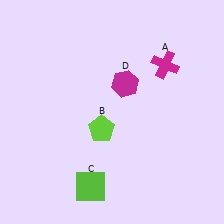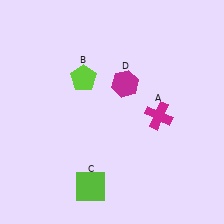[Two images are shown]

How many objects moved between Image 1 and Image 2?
2 objects moved between the two images.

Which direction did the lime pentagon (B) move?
The lime pentagon (B) moved up.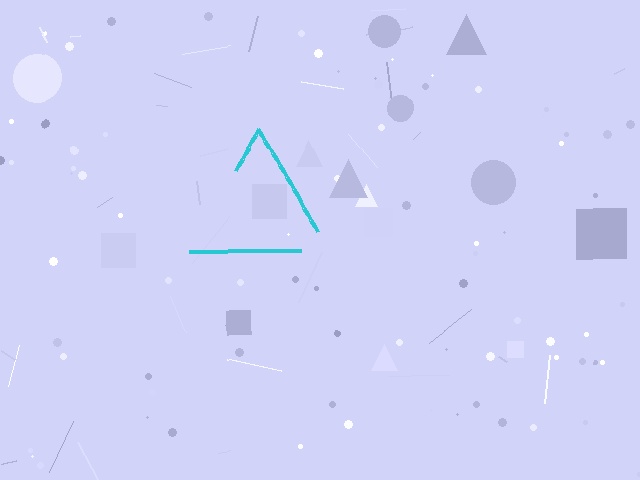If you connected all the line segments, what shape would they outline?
They would outline a triangle.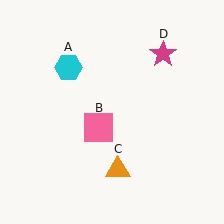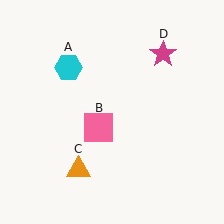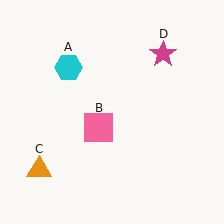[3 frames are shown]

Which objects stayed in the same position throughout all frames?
Cyan hexagon (object A) and pink square (object B) and magenta star (object D) remained stationary.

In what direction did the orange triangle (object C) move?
The orange triangle (object C) moved left.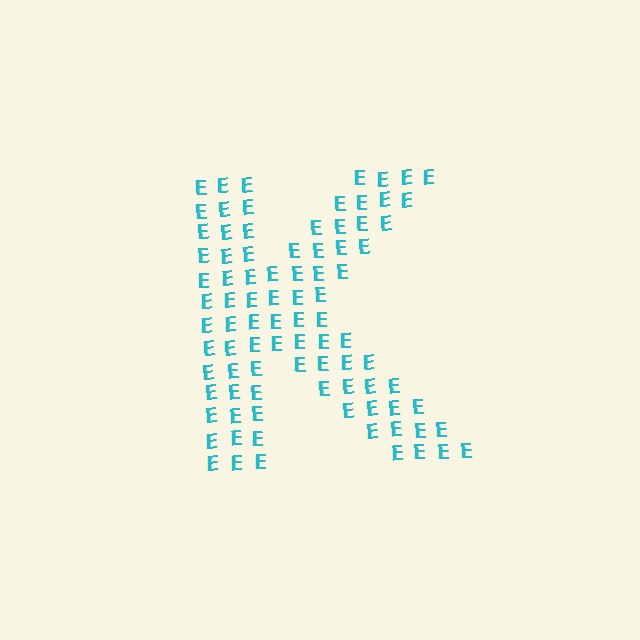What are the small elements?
The small elements are letter E's.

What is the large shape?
The large shape is the letter K.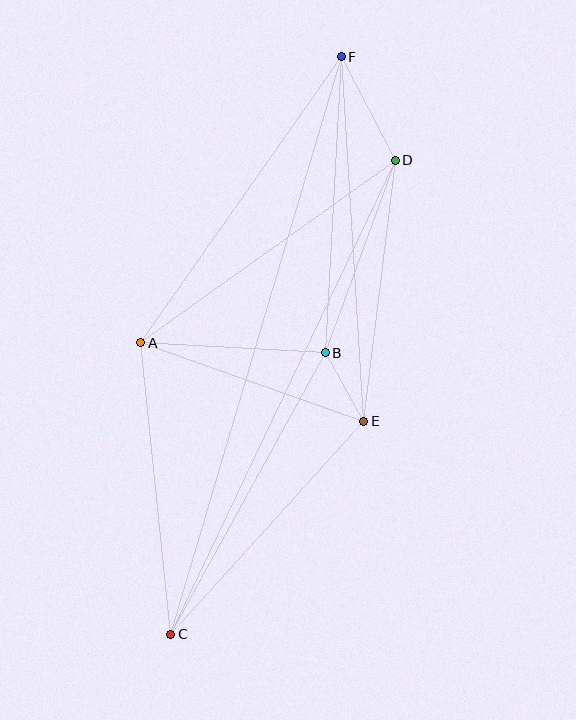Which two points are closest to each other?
Points B and E are closest to each other.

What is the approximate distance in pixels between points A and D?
The distance between A and D is approximately 313 pixels.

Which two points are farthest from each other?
Points C and F are farthest from each other.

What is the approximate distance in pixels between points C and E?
The distance between C and E is approximately 287 pixels.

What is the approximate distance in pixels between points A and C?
The distance between A and C is approximately 293 pixels.